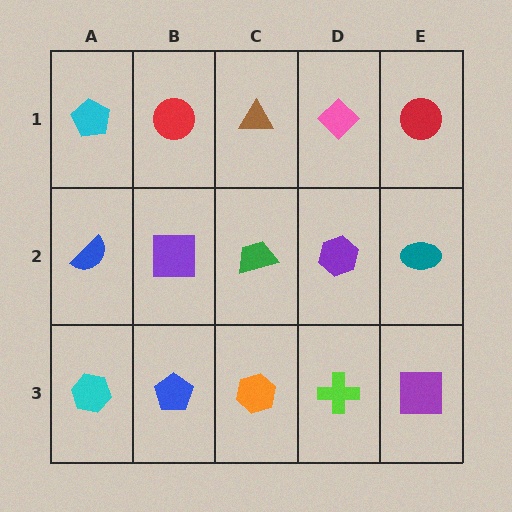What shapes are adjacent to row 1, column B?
A purple square (row 2, column B), a cyan pentagon (row 1, column A), a brown triangle (row 1, column C).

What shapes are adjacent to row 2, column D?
A pink diamond (row 1, column D), a lime cross (row 3, column D), a green trapezoid (row 2, column C), a teal ellipse (row 2, column E).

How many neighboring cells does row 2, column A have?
3.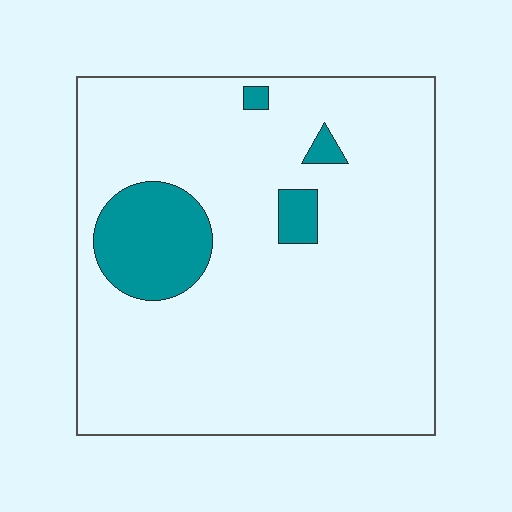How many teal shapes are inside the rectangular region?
4.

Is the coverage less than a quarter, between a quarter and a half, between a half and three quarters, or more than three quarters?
Less than a quarter.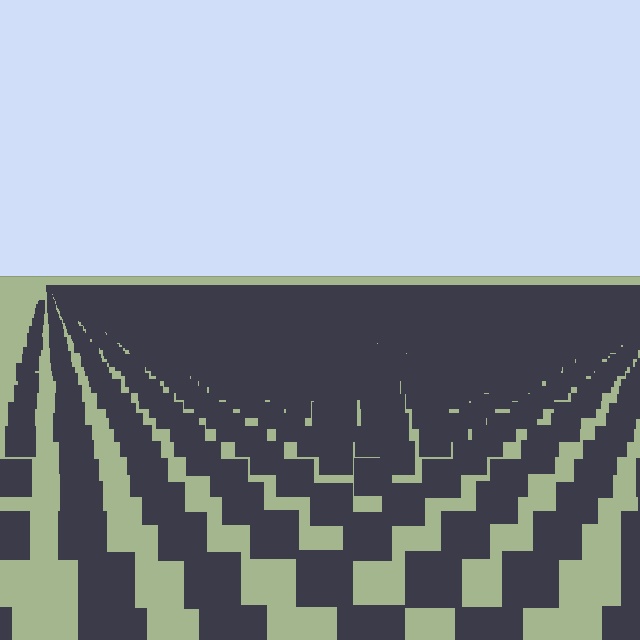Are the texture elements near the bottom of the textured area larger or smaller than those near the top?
Larger. Near the bottom, elements are closer to the viewer and appear at a bigger on-screen size.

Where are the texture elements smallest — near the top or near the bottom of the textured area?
Near the top.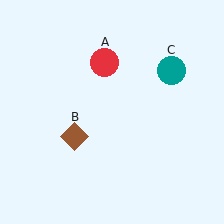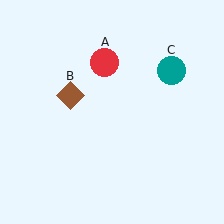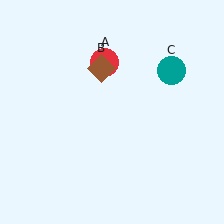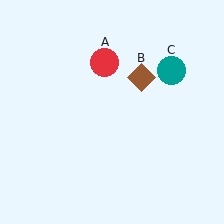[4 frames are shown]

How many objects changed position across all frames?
1 object changed position: brown diamond (object B).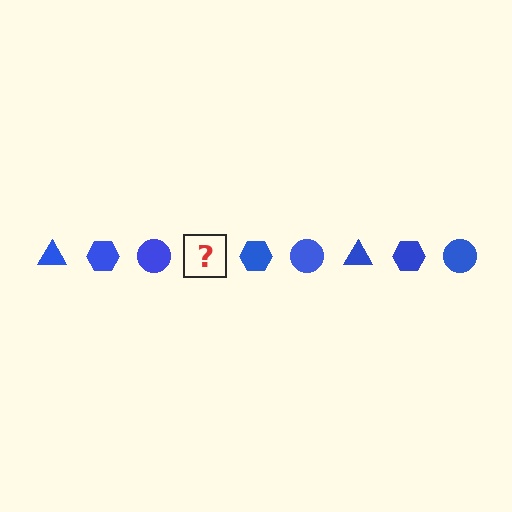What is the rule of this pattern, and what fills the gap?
The rule is that the pattern cycles through triangle, hexagon, circle shapes in blue. The gap should be filled with a blue triangle.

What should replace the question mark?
The question mark should be replaced with a blue triangle.